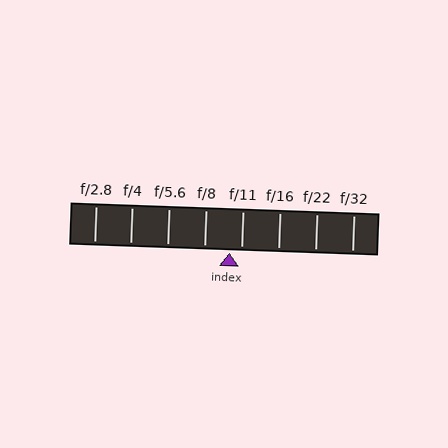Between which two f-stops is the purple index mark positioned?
The index mark is between f/8 and f/11.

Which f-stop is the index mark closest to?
The index mark is closest to f/11.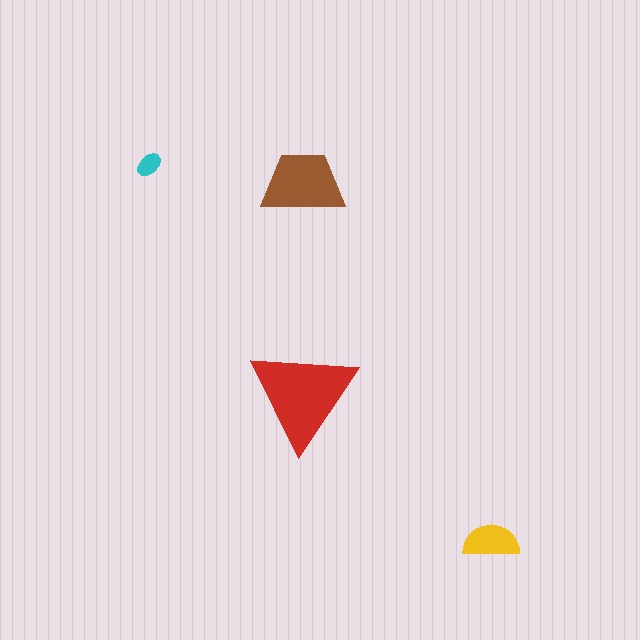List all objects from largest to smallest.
The red triangle, the brown trapezoid, the yellow semicircle, the cyan ellipse.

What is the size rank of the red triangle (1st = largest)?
1st.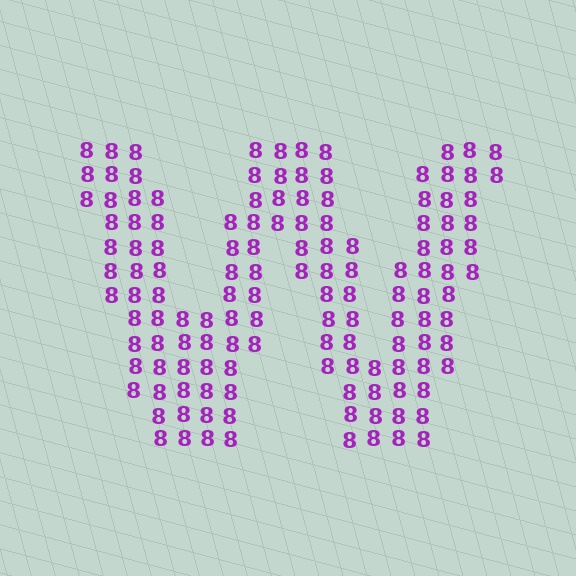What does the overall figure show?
The overall figure shows the letter W.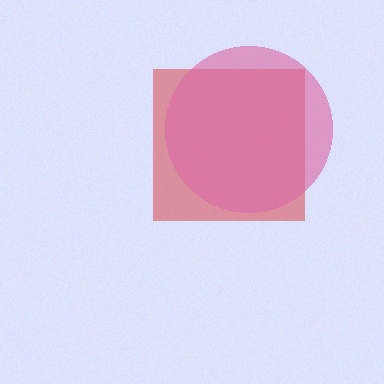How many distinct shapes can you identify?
There are 2 distinct shapes: a red square, a pink circle.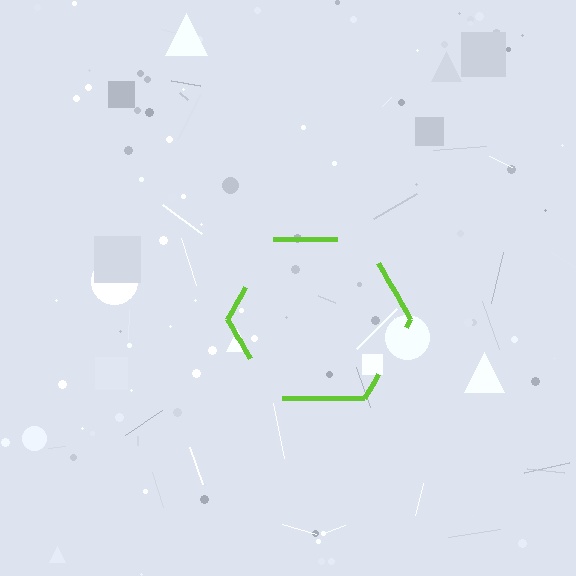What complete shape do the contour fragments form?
The contour fragments form a hexagon.